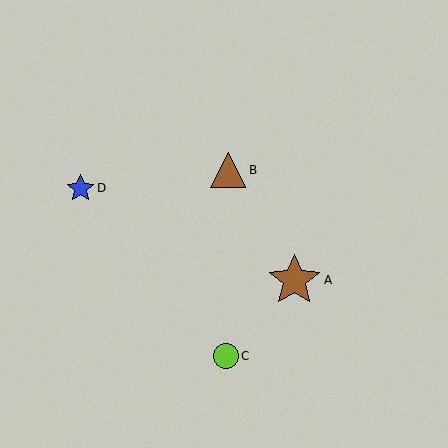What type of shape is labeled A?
Shape A is a brown star.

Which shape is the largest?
The brown star (labeled A) is the largest.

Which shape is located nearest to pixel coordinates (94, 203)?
The blue star (labeled D) at (80, 188) is nearest to that location.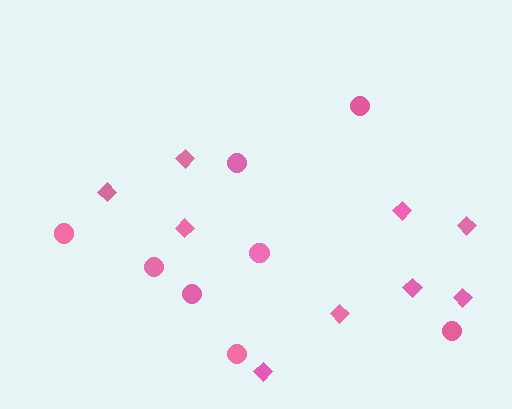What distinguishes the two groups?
There are 2 groups: one group of diamonds (9) and one group of circles (8).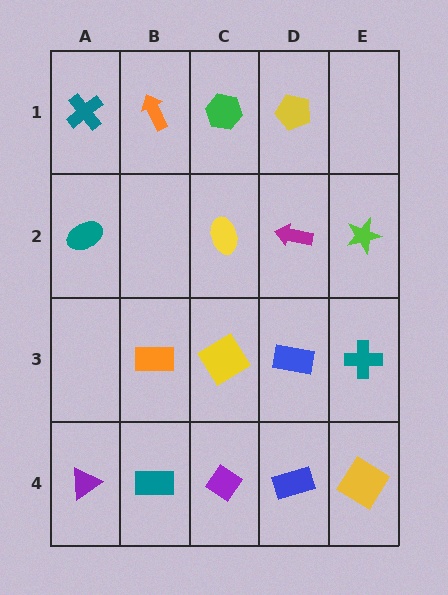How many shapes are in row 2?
4 shapes.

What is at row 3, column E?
A teal cross.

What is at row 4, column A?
A purple triangle.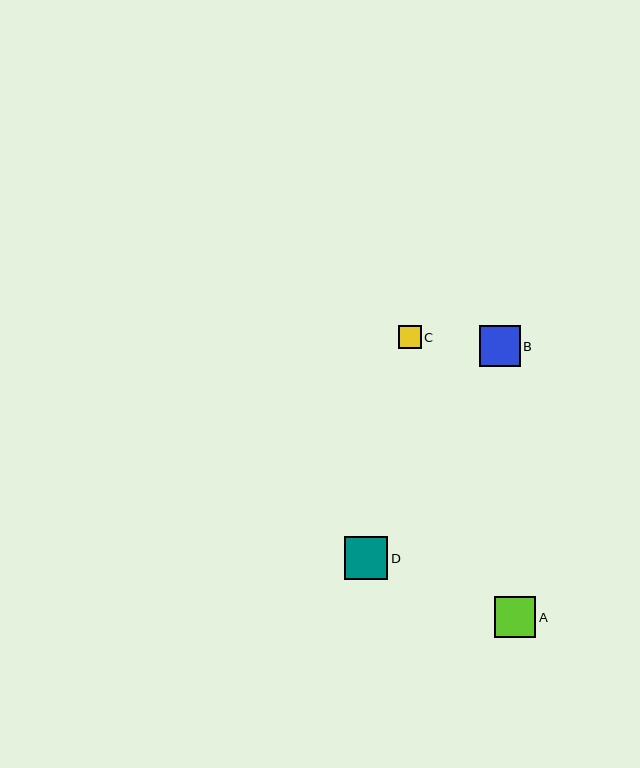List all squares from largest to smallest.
From largest to smallest: D, A, B, C.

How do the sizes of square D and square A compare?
Square D and square A are approximately the same size.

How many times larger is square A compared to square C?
Square A is approximately 1.8 times the size of square C.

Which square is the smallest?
Square C is the smallest with a size of approximately 23 pixels.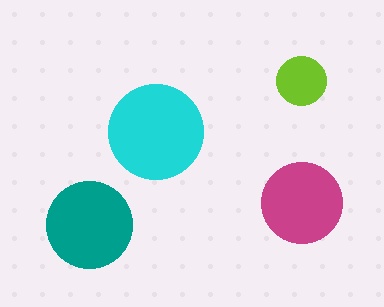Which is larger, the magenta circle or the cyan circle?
The cyan one.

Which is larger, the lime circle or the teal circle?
The teal one.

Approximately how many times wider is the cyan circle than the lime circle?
About 2 times wider.